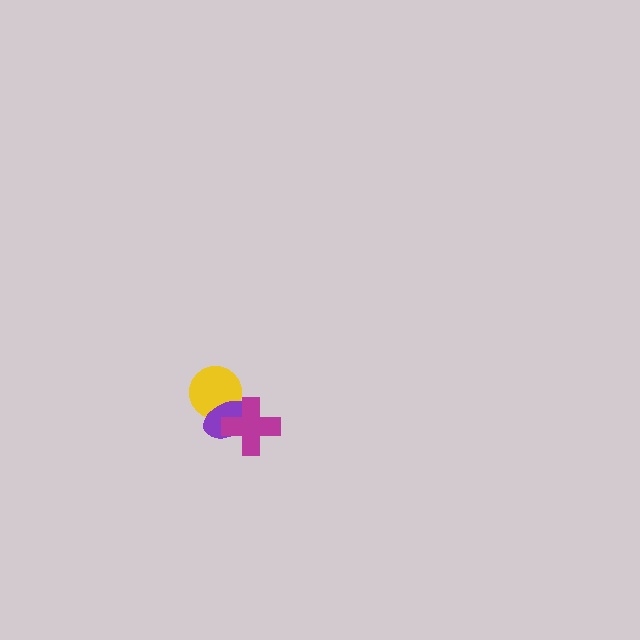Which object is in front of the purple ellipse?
The magenta cross is in front of the purple ellipse.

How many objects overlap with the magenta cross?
2 objects overlap with the magenta cross.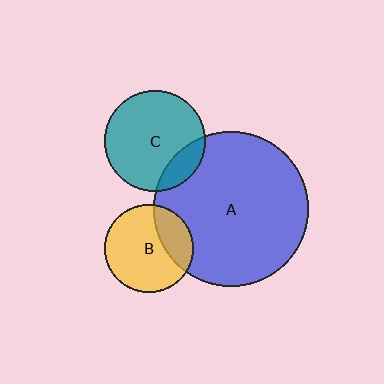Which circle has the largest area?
Circle A (blue).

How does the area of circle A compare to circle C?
Approximately 2.4 times.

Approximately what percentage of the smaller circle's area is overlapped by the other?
Approximately 15%.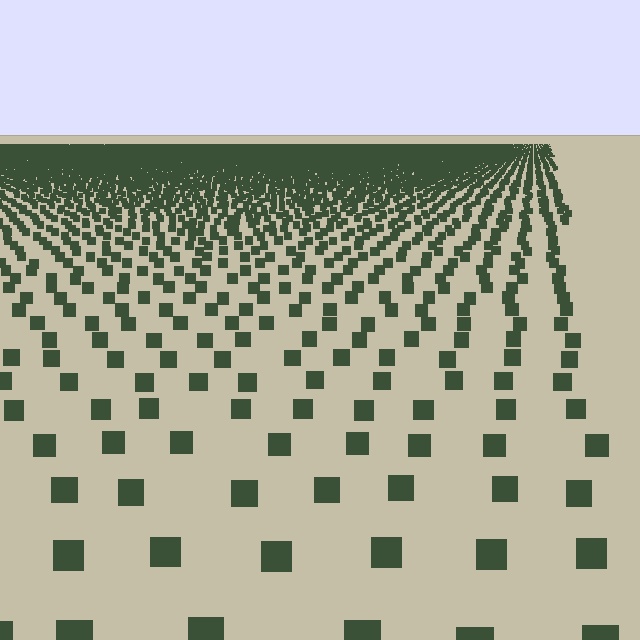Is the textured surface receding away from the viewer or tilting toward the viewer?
The surface is receding away from the viewer. Texture elements get smaller and denser toward the top.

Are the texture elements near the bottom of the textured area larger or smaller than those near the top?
Larger. Near the bottom, elements are closer to the viewer and appear at a bigger on-screen size.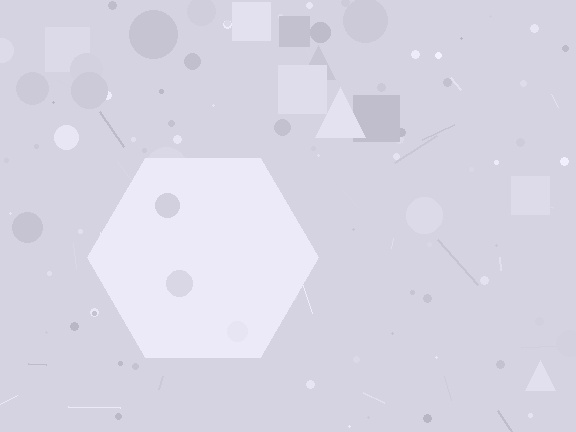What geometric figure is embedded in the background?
A hexagon is embedded in the background.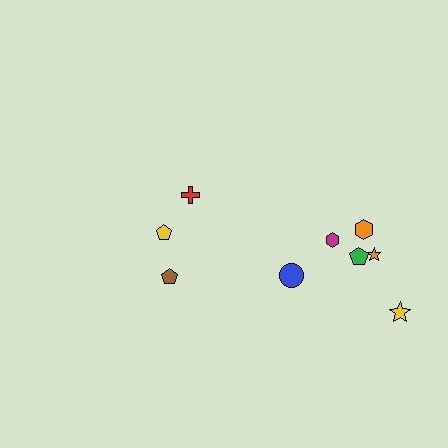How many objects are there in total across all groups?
There are 9 objects.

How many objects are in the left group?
There are 3 objects.